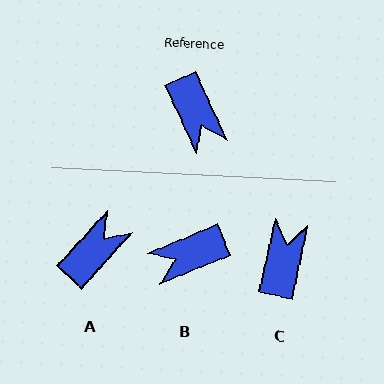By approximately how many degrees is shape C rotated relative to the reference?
Approximately 143 degrees counter-clockwise.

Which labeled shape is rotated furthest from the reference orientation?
C, about 143 degrees away.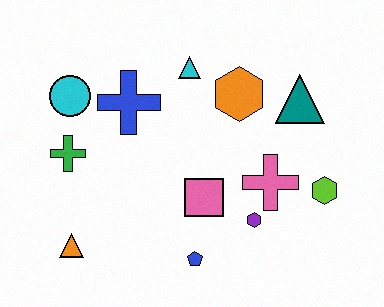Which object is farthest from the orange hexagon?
The orange triangle is farthest from the orange hexagon.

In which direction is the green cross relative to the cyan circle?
The green cross is below the cyan circle.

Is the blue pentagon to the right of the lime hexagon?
No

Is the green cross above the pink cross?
Yes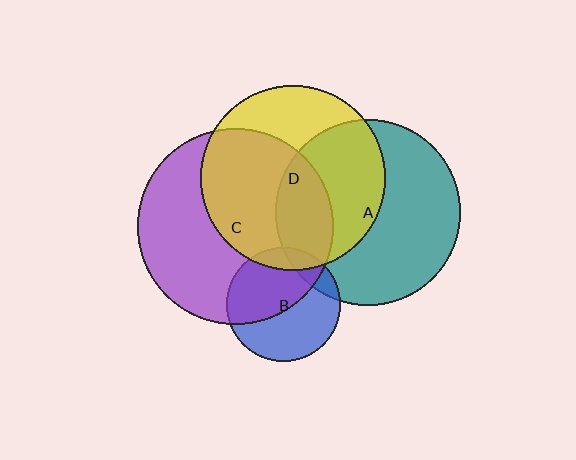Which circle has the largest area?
Circle C (purple).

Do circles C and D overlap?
Yes.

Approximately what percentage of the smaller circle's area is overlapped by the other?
Approximately 55%.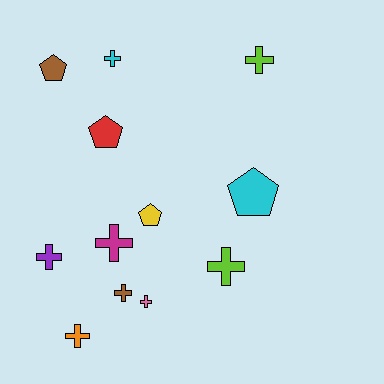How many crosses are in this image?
There are 8 crosses.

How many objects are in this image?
There are 12 objects.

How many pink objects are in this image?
There is 1 pink object.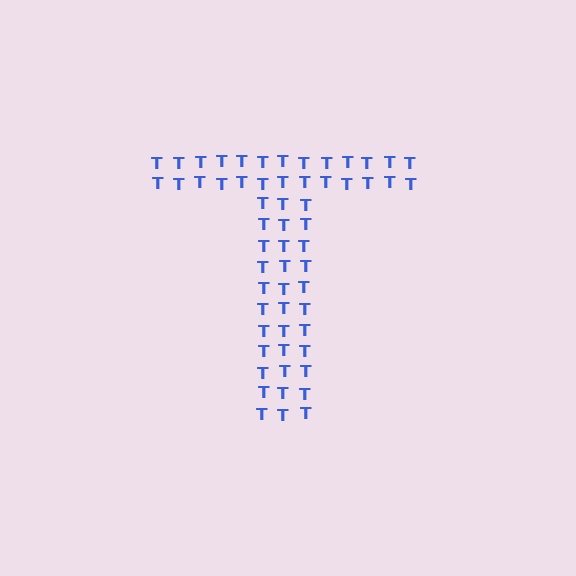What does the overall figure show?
The overall figure shows the letter T.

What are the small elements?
The small elements are letter T's.